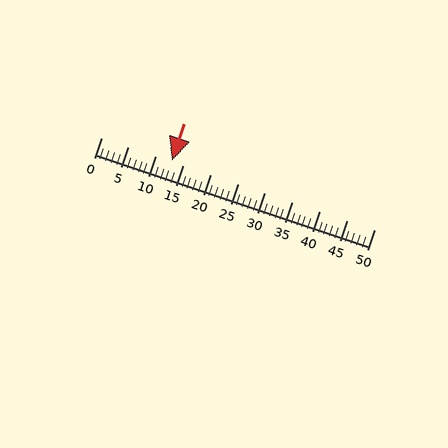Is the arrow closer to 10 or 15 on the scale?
The arrow is closer to 15.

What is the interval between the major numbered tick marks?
The major tick marks are spaced 5 units apart.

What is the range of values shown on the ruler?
The ruler shows values from 0 to 50.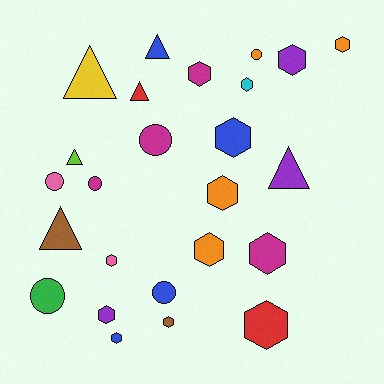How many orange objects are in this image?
There are 4 orange objects.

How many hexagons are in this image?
There are 13 hexagons.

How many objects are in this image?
There are 25 objects.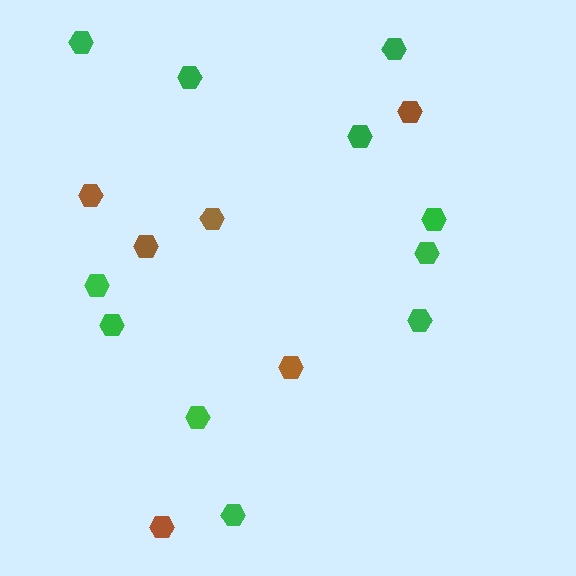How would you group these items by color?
There are 2 groups: one group of brown hexagons (6) and one group of green hexagons (11).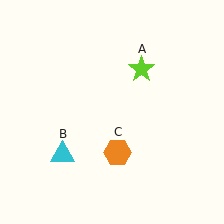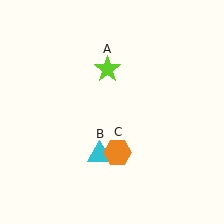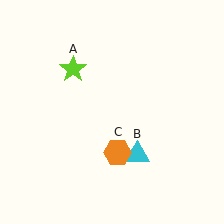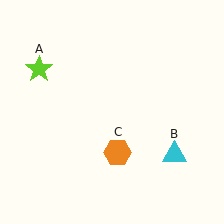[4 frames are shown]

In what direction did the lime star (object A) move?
The lime star (object A) moved left.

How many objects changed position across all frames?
2 objects changed position: lime star (object A), cyan triangle (object B).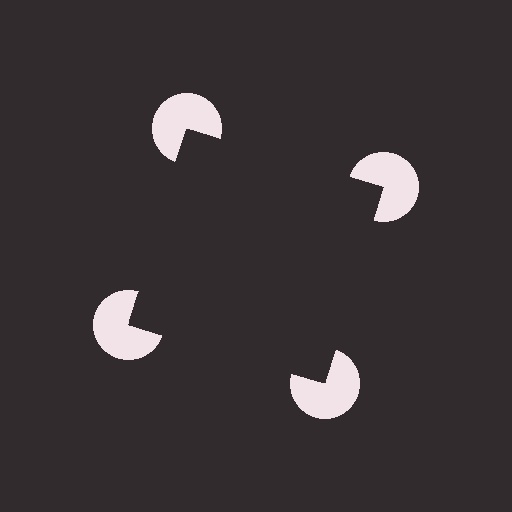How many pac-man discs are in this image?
There are 4 — one at each vertex of the illusory square.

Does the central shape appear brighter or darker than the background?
It typically appears slightly darker than the background, even though no actual brightness change is drawn.